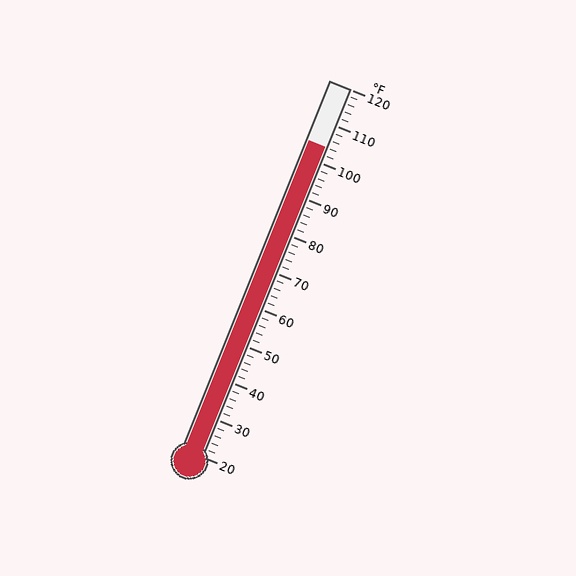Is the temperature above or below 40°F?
The temperature is above 40°F.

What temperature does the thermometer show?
The thermometer shows approximately 104°F.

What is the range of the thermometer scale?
The thermometer scale ranges from 20°F to 120°F.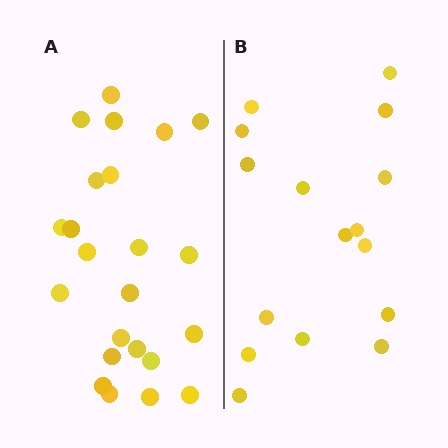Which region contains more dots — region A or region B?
Region A (the left region) has more dots.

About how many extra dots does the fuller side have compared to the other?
Region A has roughly 8 or so more dots than region B.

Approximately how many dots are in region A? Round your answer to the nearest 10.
About 20 dots. (The exact count is 23, which rounds to 20.)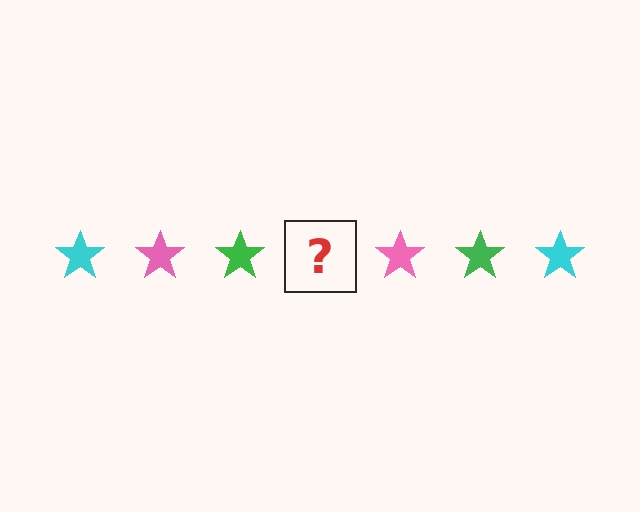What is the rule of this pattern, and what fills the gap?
The rule is that the pattern cycles through cyan, pink, green stars. The gap should be filled with a cyan star.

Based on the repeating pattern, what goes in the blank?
The blank should be a cyan star.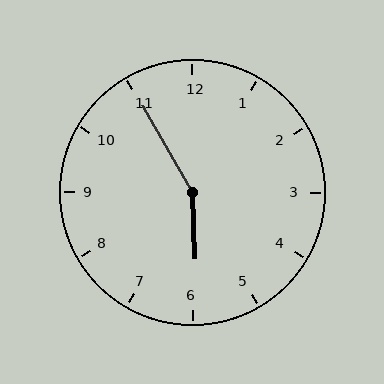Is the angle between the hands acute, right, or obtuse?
It is obtuse.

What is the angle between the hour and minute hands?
Approximately 152 degrees.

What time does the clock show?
5:55.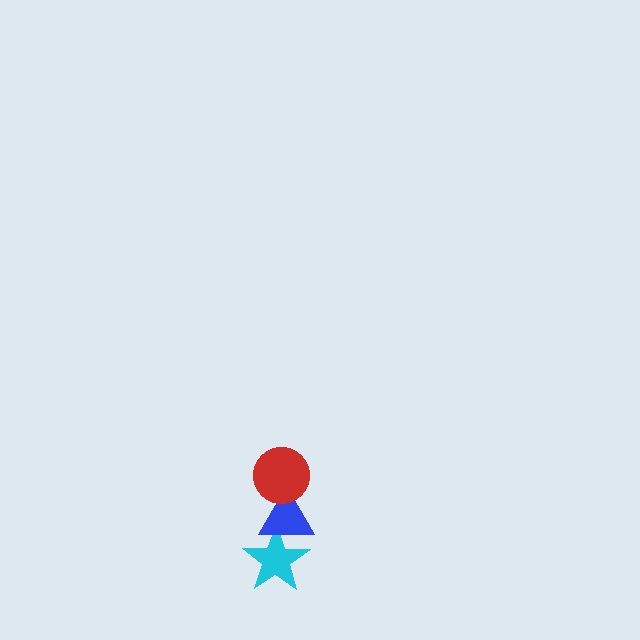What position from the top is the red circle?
The red circle is 1st from the top.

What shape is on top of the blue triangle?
The red circle is on top of the blue triangle.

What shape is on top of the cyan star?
The blue triangle is on top of the cyan star.